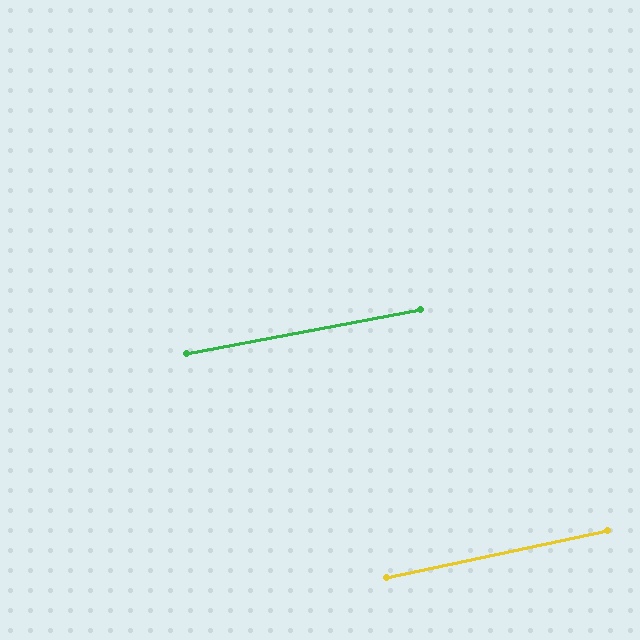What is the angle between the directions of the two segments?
Approximately 1 degree.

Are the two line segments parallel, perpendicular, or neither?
Parallel — their directions differ by only 1.3°.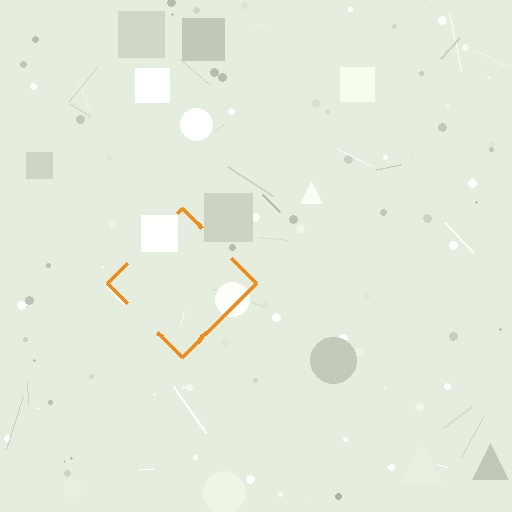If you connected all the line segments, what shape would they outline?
They would outline a diamond.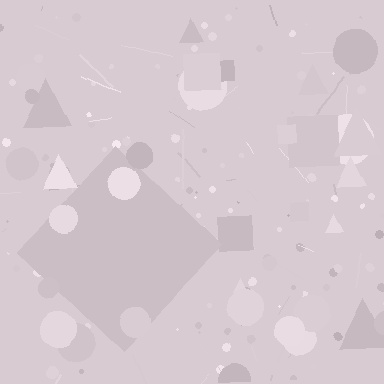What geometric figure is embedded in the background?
A diamond is embedded in the background.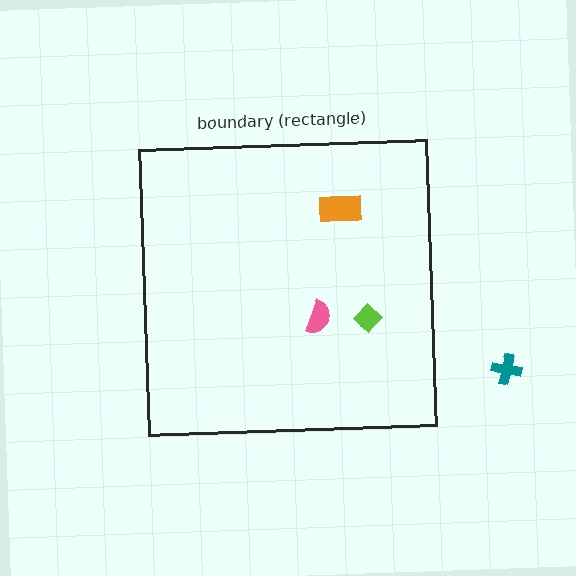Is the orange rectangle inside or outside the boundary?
Inside.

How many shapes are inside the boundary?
3 inside, 1 outside.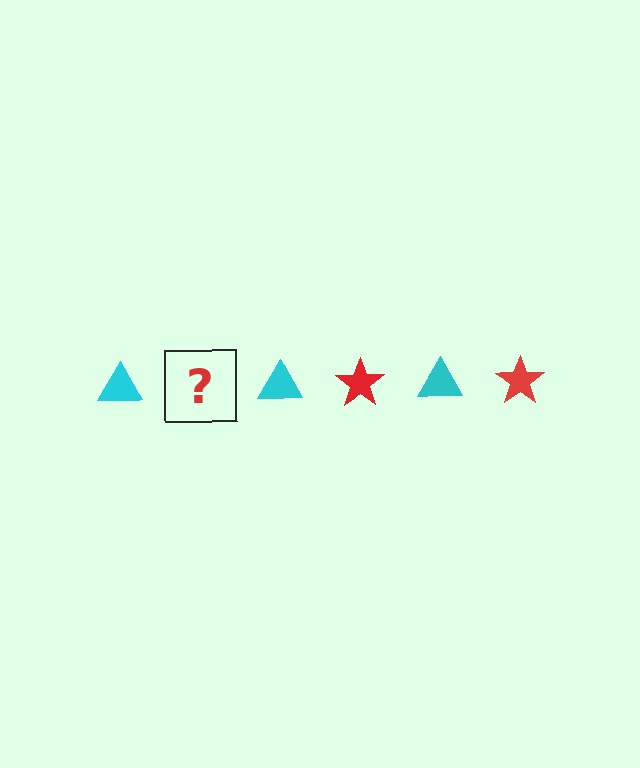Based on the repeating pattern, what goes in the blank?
The blank should be a red star.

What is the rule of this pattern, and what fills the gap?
The rule is that the pattern alternates between cyan triangle and red star. The gap should be filled with a red star.